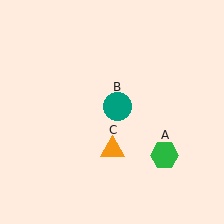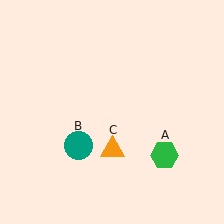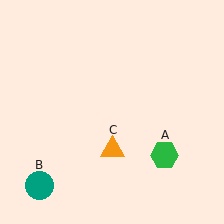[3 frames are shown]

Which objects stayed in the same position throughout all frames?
Green hexagon (object A) and orange triangle (object C) remained stationary.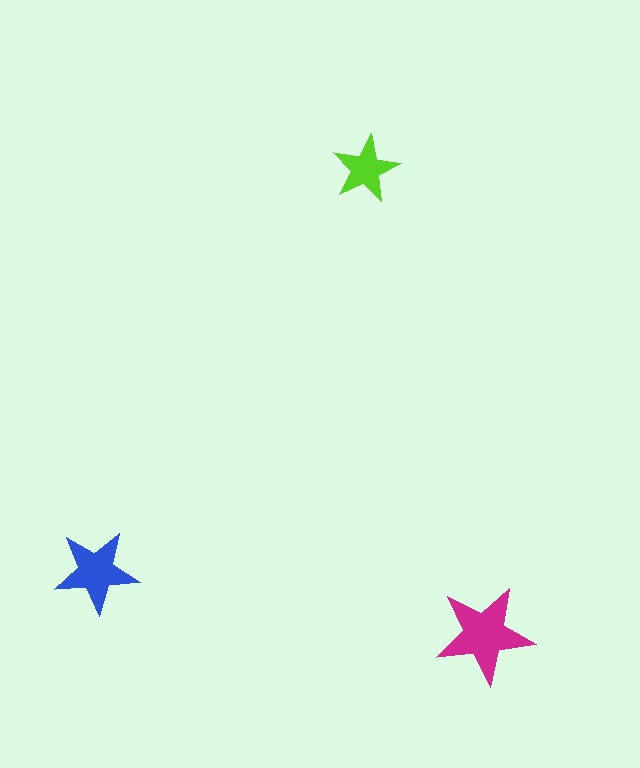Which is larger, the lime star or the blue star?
The blue one.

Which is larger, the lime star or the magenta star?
The magenta one.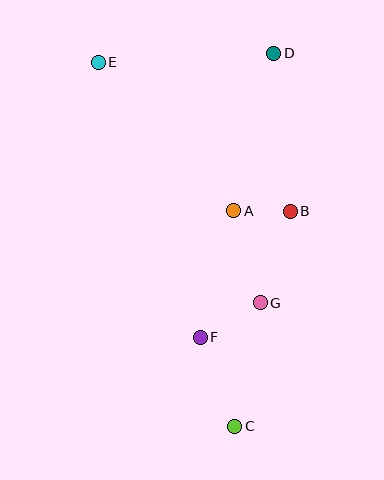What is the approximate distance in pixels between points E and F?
The distance between E and F is approximately 293 pixels.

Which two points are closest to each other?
Points A and B are closest to each other.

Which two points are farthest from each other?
Points C and E are farthest from each other.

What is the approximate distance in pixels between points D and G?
The distance between D and G is approximately 250 pixels.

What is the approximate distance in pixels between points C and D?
The distance between C and D is approximately 375 pixels.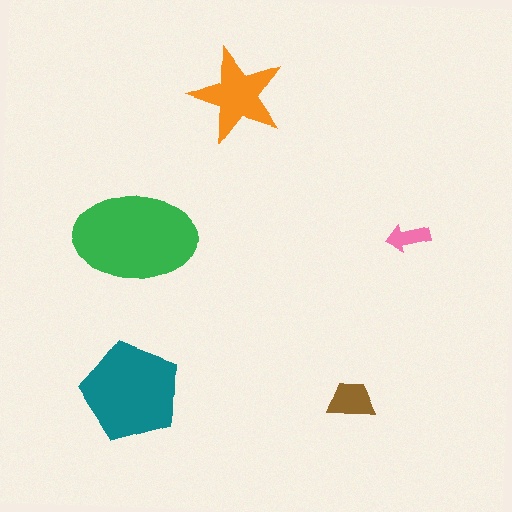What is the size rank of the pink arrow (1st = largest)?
5th.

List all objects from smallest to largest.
The pink arrow, the brown trapezoid, the orange star, the teal pentagon, the green ellipse.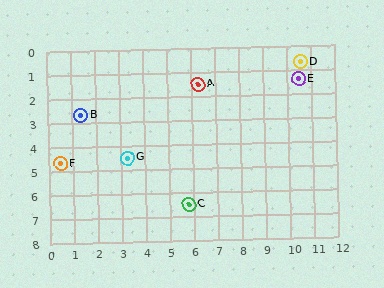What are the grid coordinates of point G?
Point G is at approximately (3.3, 4.5).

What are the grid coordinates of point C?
Point C is at approximately (5.8, 6.5).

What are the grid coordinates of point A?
Point A is at approximately (6.3, 1.5).